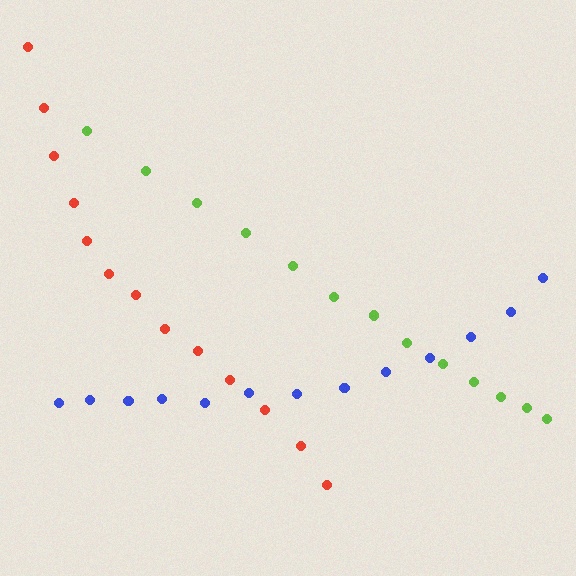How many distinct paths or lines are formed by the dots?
There are 3 distinct paths.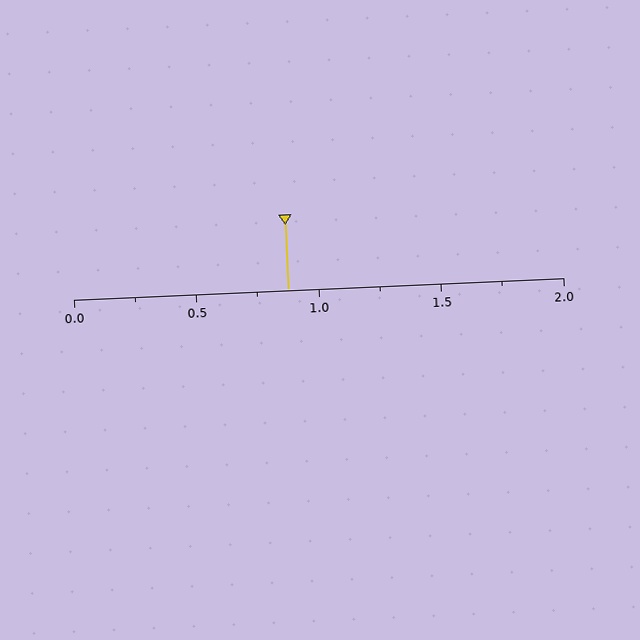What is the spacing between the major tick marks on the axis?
The major ticks are spaced 0.5 apart.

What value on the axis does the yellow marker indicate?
The marker indicates approximately 0.88.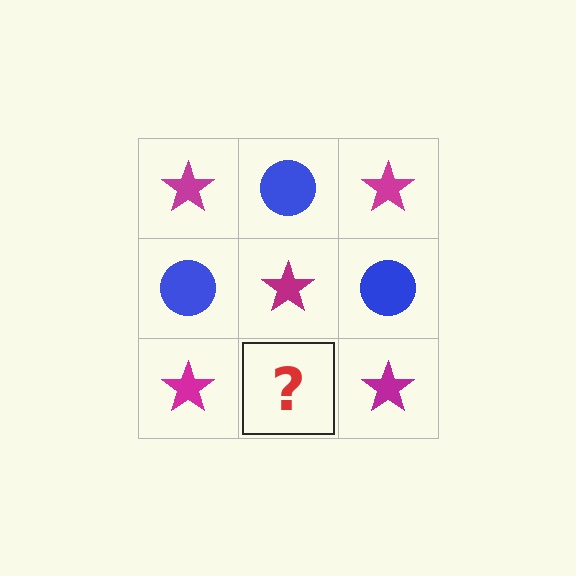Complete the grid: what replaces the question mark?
The question mark should be replaced with a blue circle.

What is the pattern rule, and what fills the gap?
The rule is that it alternates magenta star and blue circle in a checkerboard pattern. The gap should be filled with a blue circle.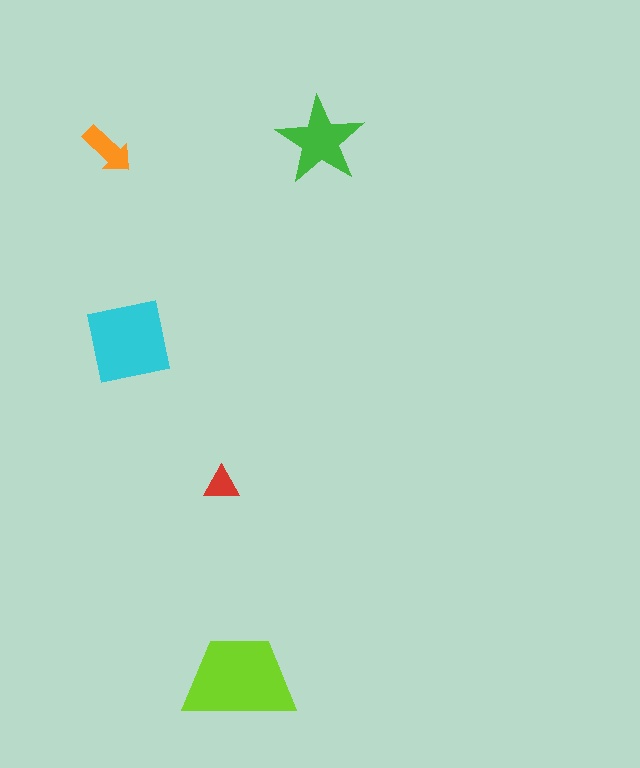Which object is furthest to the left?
The orange arrow is leftmost.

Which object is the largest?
The lime trapezoid.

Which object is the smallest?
The red triangle.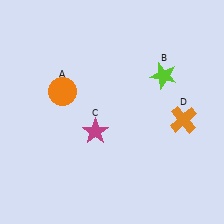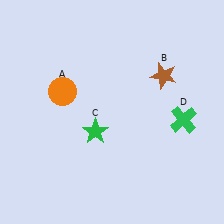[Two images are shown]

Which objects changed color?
B changed from lime to brown. C changed from magenta to green. D changed from orange to green.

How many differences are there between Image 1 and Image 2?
There are 3 differences between the two images.